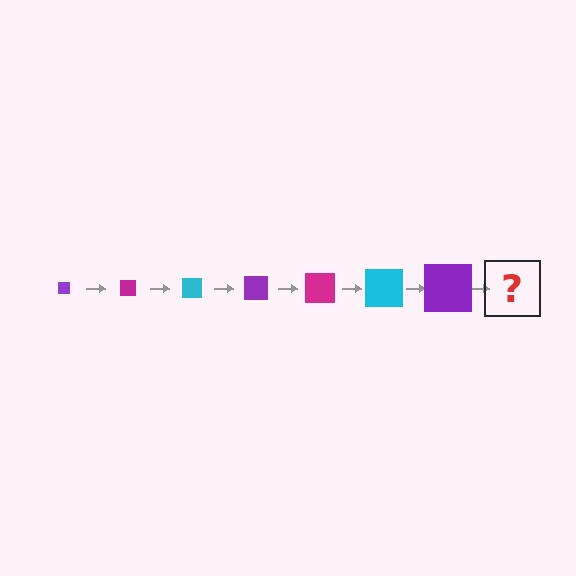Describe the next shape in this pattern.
It should be a magenta square, larger than the previous one.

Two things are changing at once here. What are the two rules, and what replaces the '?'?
The two rules are that the square grows larger each step and the color cycles through purple, magenta, and cyan. The '?' should be a magenta square, larger than the previous one.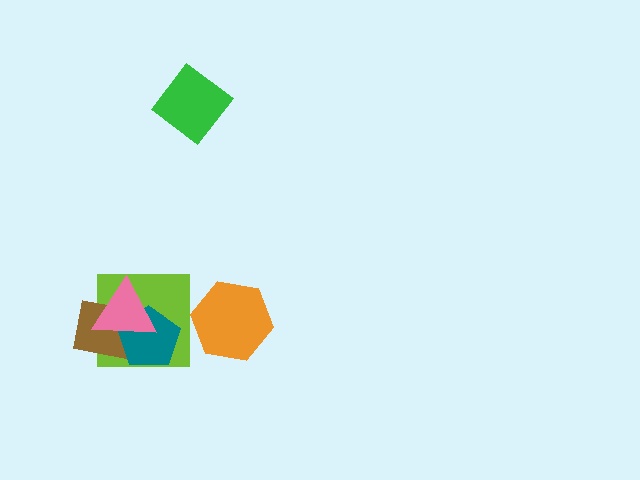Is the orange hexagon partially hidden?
No, no other shape covers it.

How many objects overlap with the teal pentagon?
3 objects overlap with the teal pentagon.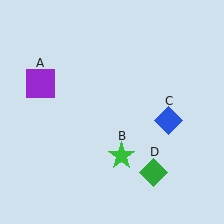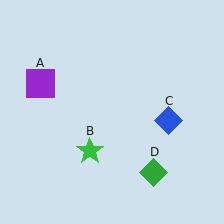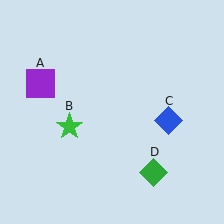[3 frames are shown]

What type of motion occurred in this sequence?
The green star (object B) rotated clockwise around the center of the scene.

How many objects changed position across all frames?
1 object changed position: green star (object B).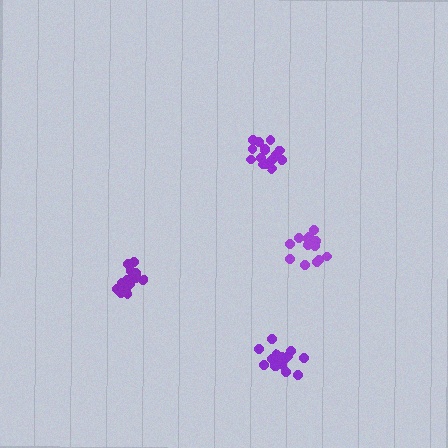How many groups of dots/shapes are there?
There are 4 groups.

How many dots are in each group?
Group 1: 16 dots, Group 2: 13 dots, Group 3: 17 dots, Group 4: 15 dots (61 total).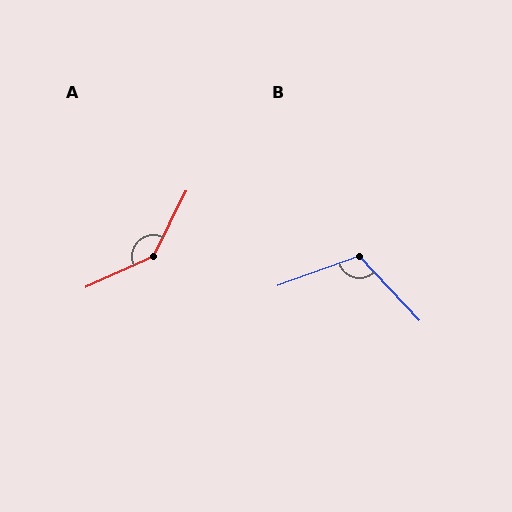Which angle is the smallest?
B, at approximately 113 degrees.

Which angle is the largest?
A, at approximately 141 degrees.